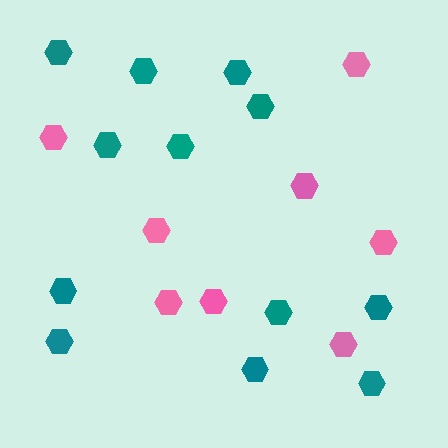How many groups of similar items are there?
There are 2 groups: one group of teal hexagons (12) and one group of pink hexagons (8).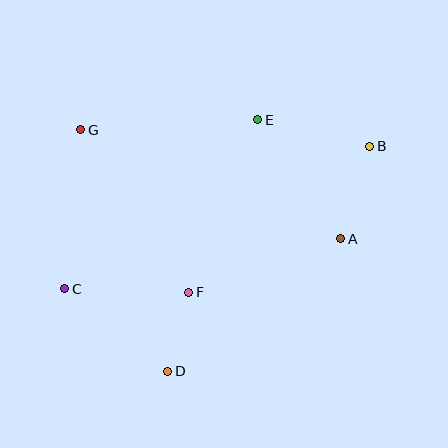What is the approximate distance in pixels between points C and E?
The distance between C and E is approximately 257 pixels.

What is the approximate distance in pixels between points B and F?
The distance between B and F is approximately 233 pixels.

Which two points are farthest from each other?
Points B and C are farthest from each other.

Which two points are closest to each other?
Points D and F are closest to each other.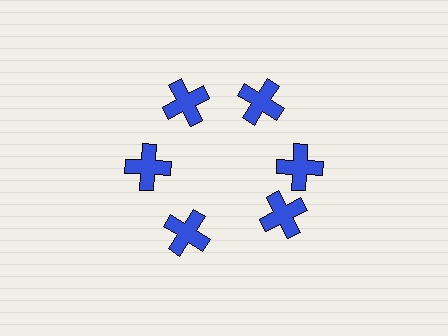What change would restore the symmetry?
The symmetry would be restored by rotating it back into even spacing with its neighbors so that all 6 crosses sit at equal angles and equal distance from the center.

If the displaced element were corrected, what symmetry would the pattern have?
It would have 6-fold rotational symmetry — the pattern would map onto itself every 60 degrees.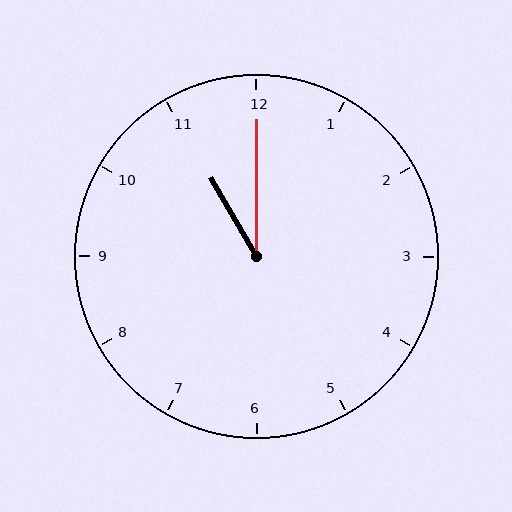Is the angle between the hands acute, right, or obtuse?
It is acute.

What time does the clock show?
11:00.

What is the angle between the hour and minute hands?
Approximately 30 degrees.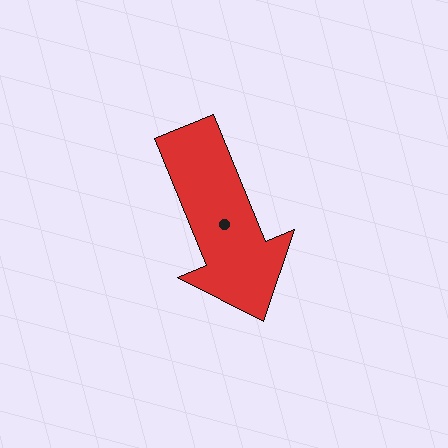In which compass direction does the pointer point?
South.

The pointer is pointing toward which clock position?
Roughly 5 o'clock.